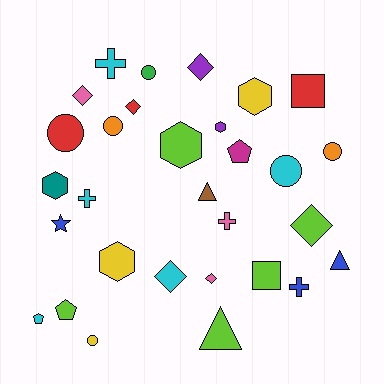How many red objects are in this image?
There are 3 red objects.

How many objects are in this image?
There are 30 objects.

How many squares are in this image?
There are 2 squares.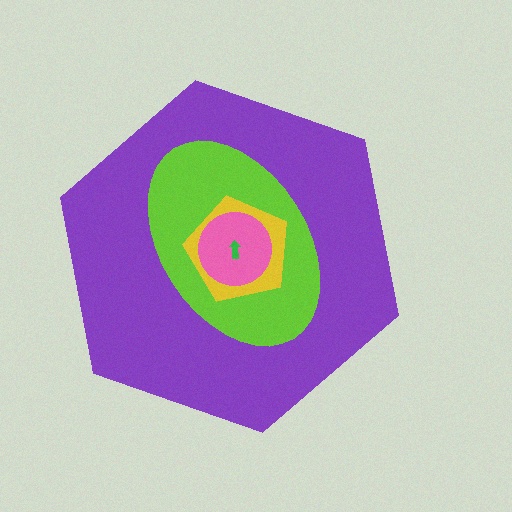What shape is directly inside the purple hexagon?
The lime ellipse.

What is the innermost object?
The green arrow.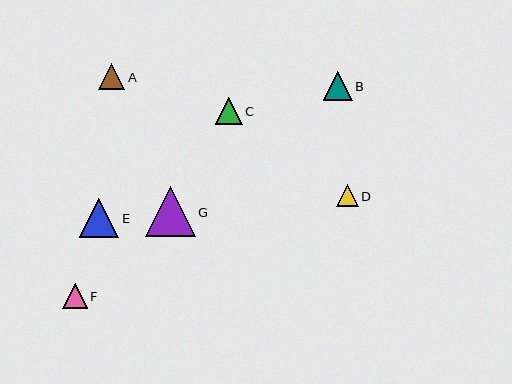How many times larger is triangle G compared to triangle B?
Triangle G is approximately 1.7 times the size of triangle B.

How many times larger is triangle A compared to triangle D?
Triangle A is approximately 1.2 times the size of triangle D.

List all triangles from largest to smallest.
From largest to smallest: G, E, B, C, A, F, D.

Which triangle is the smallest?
Triangle D is the smallest with a size of approximately 22 pixels.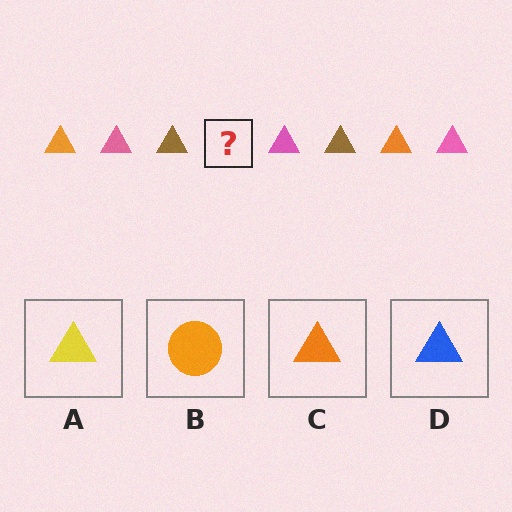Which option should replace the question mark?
Option C.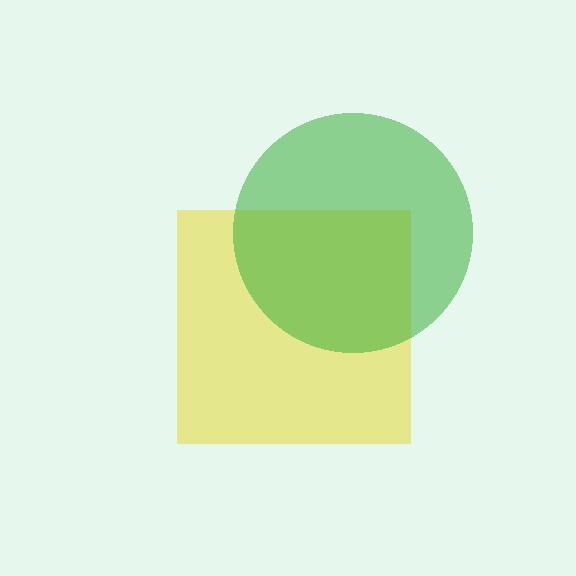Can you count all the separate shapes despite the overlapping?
Yes, there are 2 separate shapes.